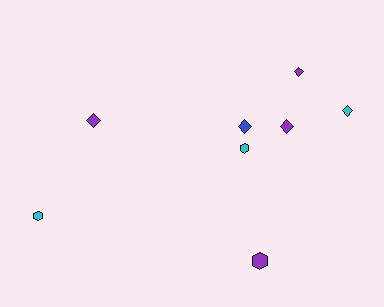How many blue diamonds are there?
There is 1 blue diamond.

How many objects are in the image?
There are 8 objects.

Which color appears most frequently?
Purple, with 4 objects.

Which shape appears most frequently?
Diamond, with 5 objects.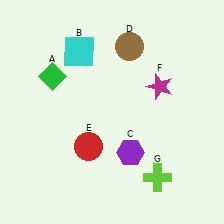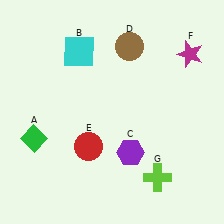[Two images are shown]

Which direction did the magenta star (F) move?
The magenta star (F) moved up.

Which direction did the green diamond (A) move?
The green diamond (A) moved down.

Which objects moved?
The objects that moved are: the green diamond (A), the magenta star (F).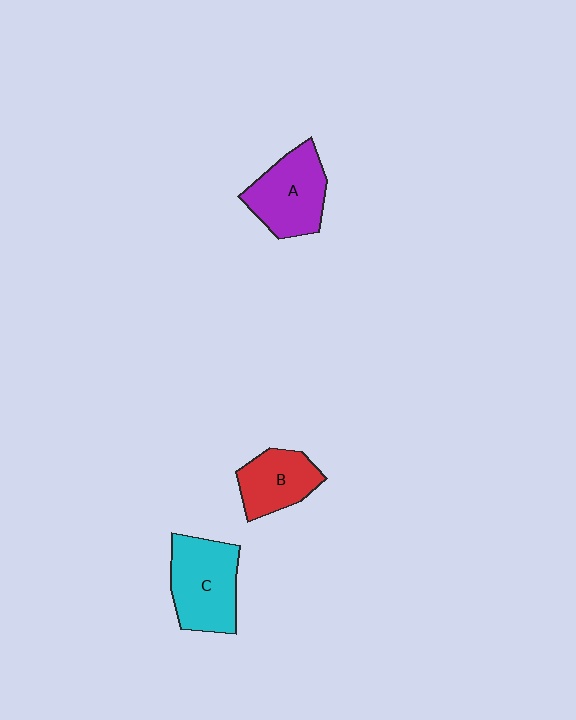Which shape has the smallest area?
Shape B (red).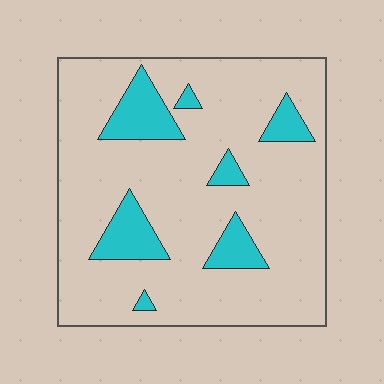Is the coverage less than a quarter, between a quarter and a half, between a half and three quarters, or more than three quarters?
Less than a quarter.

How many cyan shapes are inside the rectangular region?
7.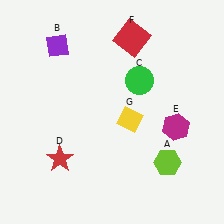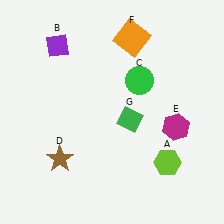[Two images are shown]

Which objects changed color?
D changed from red to brown. F changed from red to orange. G changed from yellow to green.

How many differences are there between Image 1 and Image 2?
There are 3 differences between the two images.